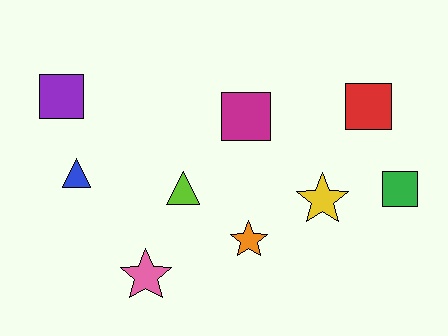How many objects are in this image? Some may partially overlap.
There are 9 objects.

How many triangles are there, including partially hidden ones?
There are 2 triangles.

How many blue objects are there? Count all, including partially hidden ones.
There is 1 blue object.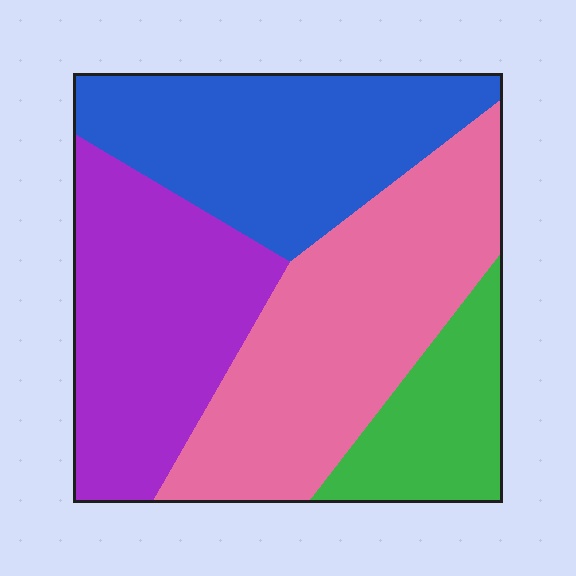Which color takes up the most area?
Pink, at roughly 35%.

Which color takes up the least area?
Green, at roughly 15%.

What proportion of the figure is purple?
Purple takes up about one quarter (1/4) of the figure.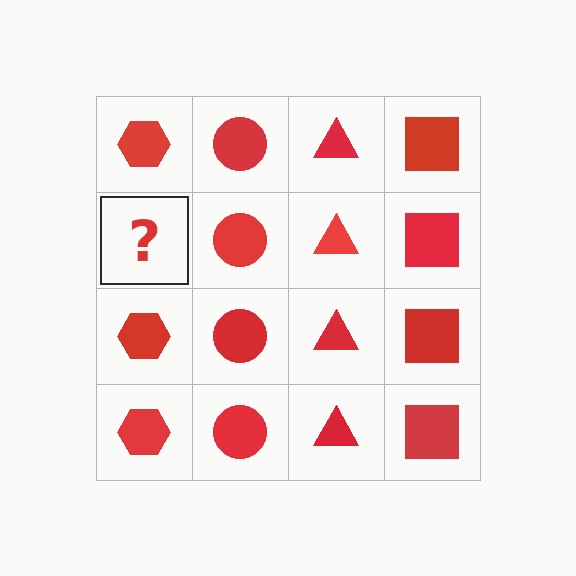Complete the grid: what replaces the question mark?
The question mark should be replaced with a red hexagon.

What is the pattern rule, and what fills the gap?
The rule is that each column has a consistent shape. The gap should be filled with a red hexagon.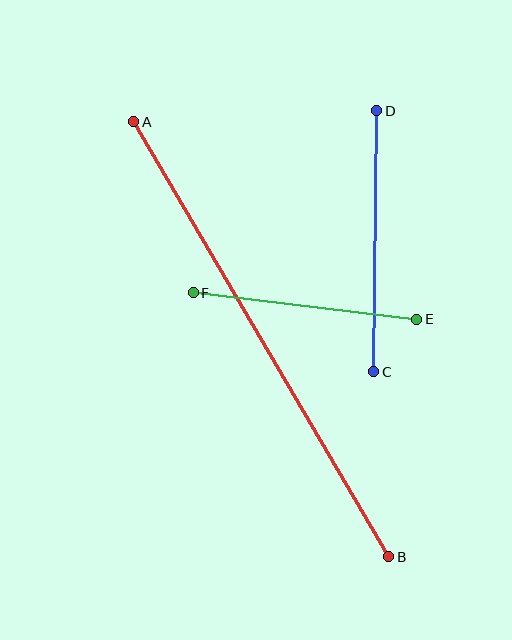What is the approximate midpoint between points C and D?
The midpoint is at approximately (375, 241) pixels.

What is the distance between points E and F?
The distance is approximately 225 pixels.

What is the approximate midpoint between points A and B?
The midpoint is at approximately (261, 339) pixels.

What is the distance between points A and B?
The distance is approximately 505 pixels.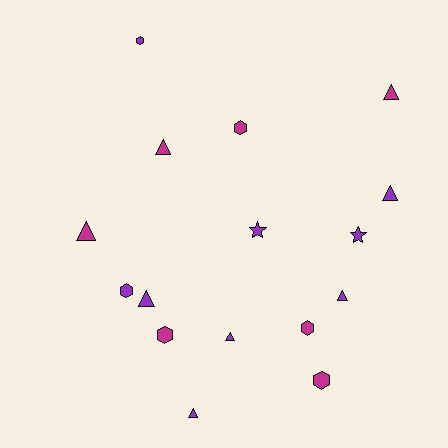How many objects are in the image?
There are 16 objects.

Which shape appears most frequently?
Triangle, with 8 objects.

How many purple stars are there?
There are 2 purple stars.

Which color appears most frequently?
Purple, with 9 objects.